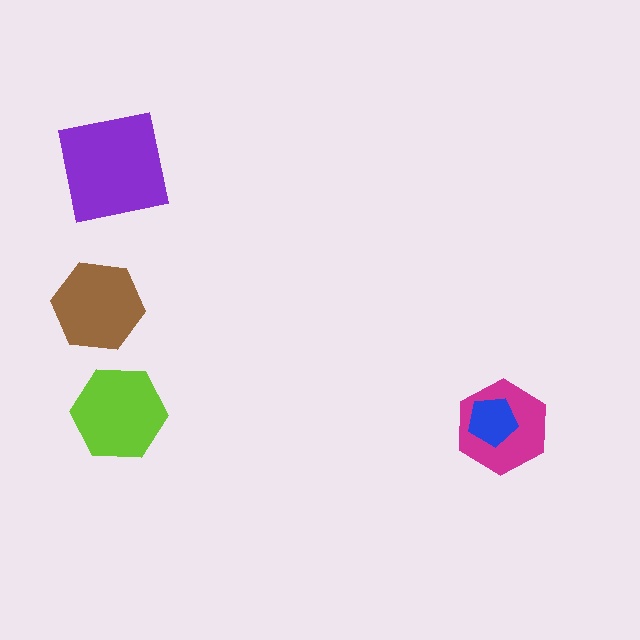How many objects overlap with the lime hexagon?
0 objects overlap with the lime hexagon.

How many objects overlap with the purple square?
0 objects overlap with the purple square.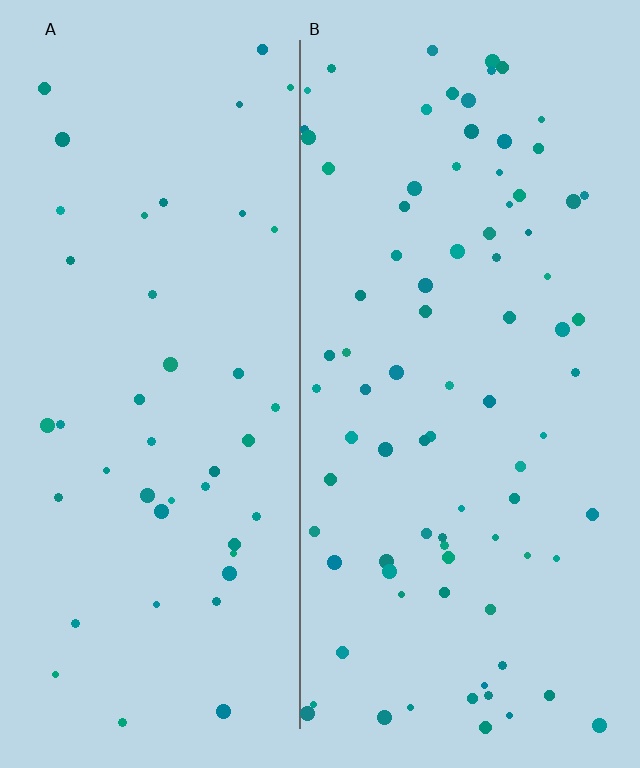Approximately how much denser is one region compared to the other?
Approximately 1.9× — region B over region A.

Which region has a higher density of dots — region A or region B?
B (the right).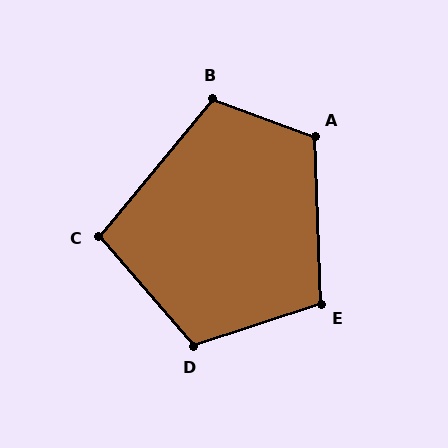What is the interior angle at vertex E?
Approximately 106 degrees (obtuse).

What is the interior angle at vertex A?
Approximately 112 degrees (obtuse).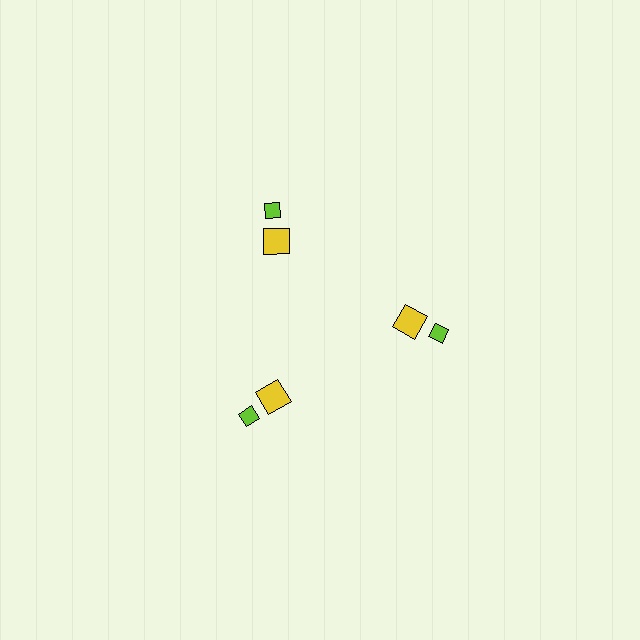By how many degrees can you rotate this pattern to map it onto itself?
The pattern maps onto itself every 120 degrees of rotation.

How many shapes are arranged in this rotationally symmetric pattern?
There are 6 shapes, arranged in 3 groups of 2.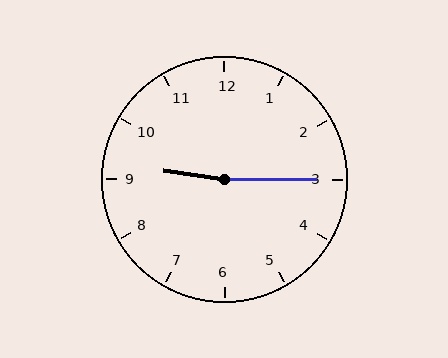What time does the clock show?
9:15.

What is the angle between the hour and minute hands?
Approximately 172 degrees.